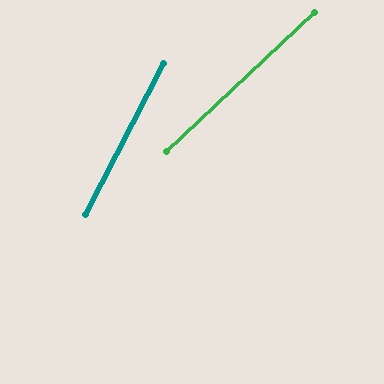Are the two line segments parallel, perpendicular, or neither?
Neither parallel nor perpendicular — they differ by about 20°.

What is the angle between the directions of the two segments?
Approximately 20 degrees.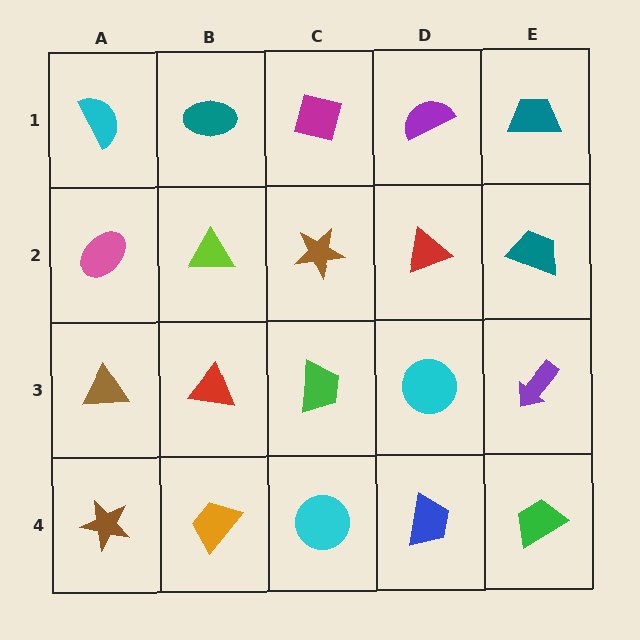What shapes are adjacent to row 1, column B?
A lime triangle (row 2, column B), a cyan semicircle (row 1, column A), a magenta square (row 1, column C).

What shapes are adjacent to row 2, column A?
A cyan semicircle (row 1, column A), a brown triangle (row 3, column A), a lime triangle (row 2, column B).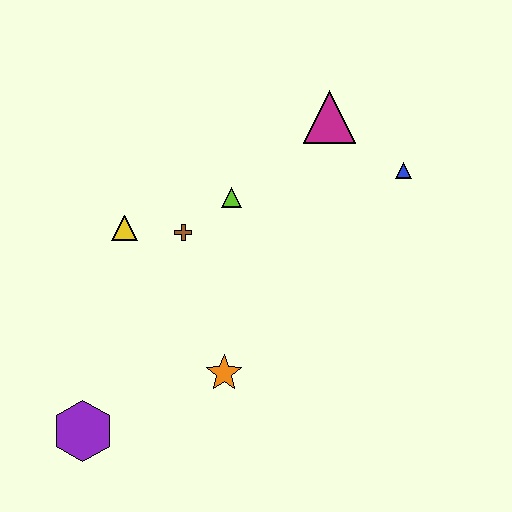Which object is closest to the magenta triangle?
The blue triangle is closest to the magenta triangle.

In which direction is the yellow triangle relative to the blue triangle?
The yellow triangle is to the left of the blue triangle.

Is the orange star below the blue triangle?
Yes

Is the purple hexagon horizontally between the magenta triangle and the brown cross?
No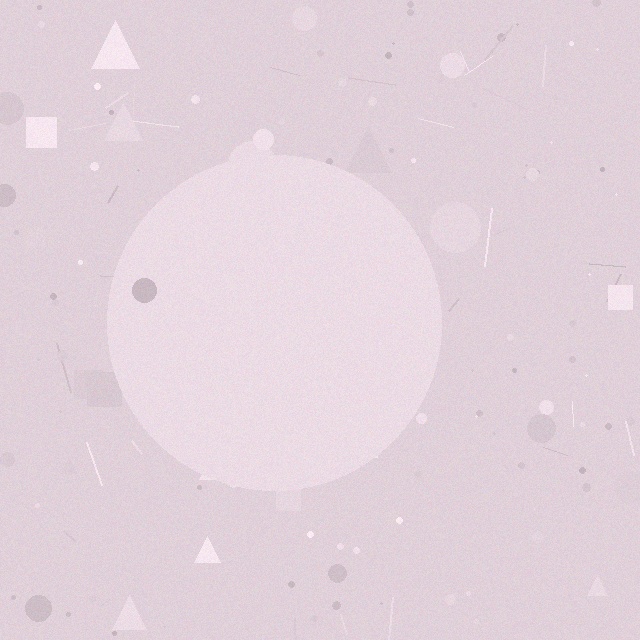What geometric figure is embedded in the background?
A circle is embedded in the background.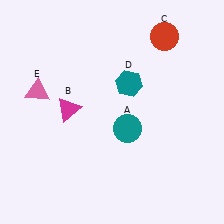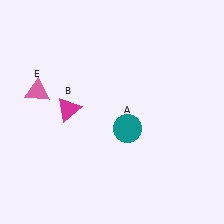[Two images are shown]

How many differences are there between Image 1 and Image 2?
There are 2 differences between the two images.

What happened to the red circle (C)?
The red circle (C) was removed in Image 2. It was in the top-right area of Image 1.